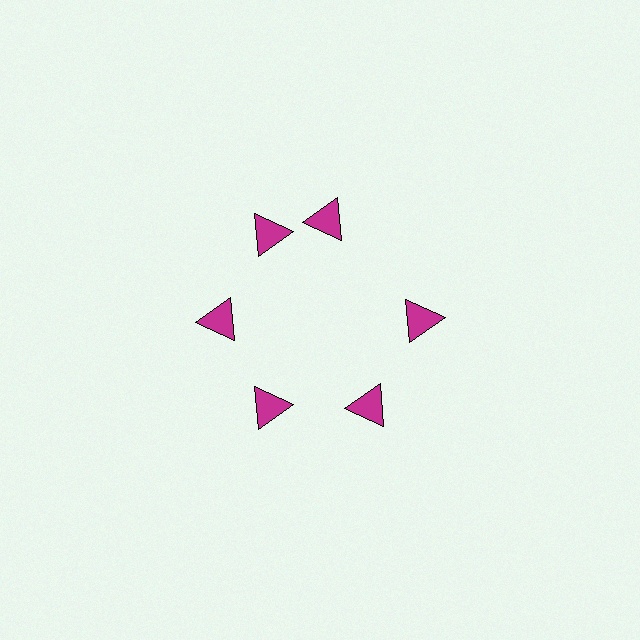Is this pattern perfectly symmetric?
No. The 6 magenta triangles are arranged in a ring, but one element near the 1 o'clock position is rotated out of alignment along the ring, breaking the 6-fold rotational symmetry.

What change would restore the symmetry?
The symmetry would be restored by rotating it back into even spacing with its neighbors so that all 6 triangles sit at equal angles and equal distance from the center.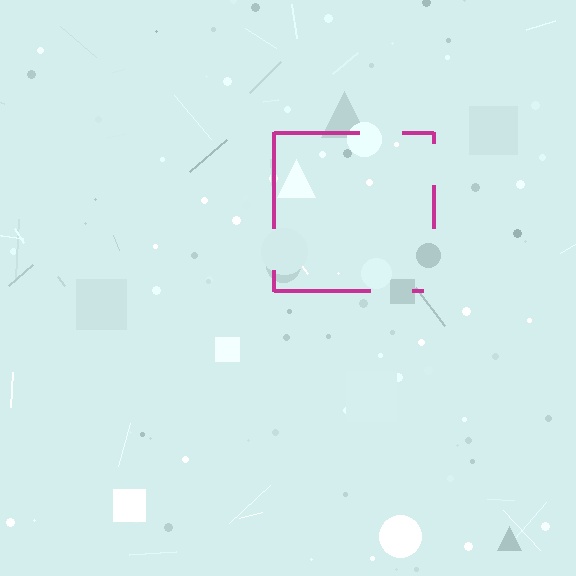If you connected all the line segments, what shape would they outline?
They would outline a square.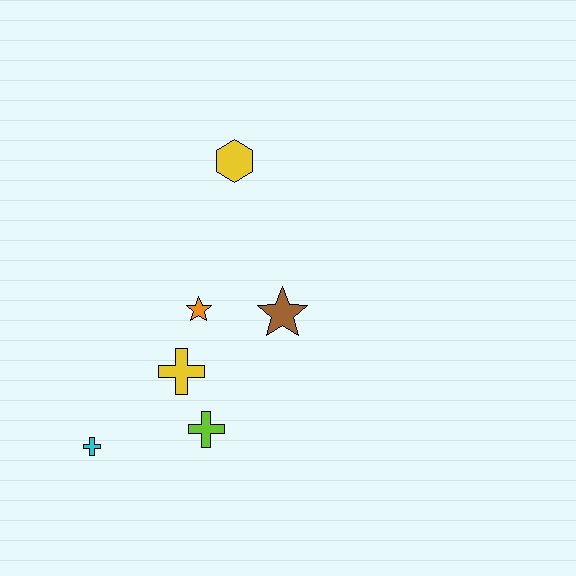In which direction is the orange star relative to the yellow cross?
The orange star is above the yellow cross.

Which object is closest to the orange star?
The yellow cross is closest to the orange star.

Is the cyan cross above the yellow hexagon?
No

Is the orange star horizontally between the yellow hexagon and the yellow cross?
Yes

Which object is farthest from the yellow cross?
The yellow hexagon is farthest from the yellow cross.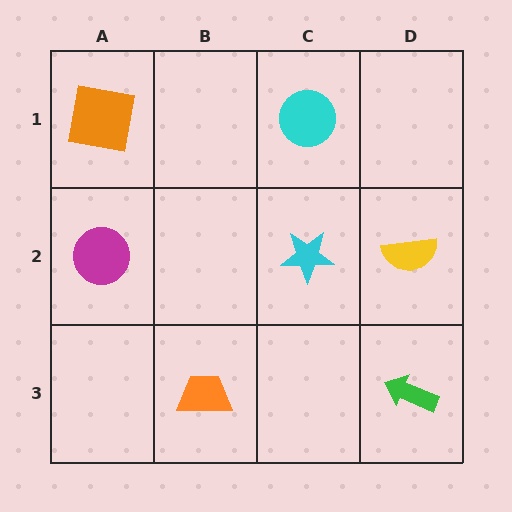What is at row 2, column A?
A magenta circle.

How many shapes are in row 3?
2 shapes.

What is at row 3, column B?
An orange trapezoid.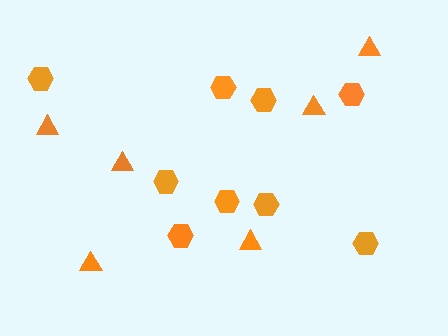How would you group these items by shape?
There are 2 groups: one group of triangles (6) and one group of hexagons (9).